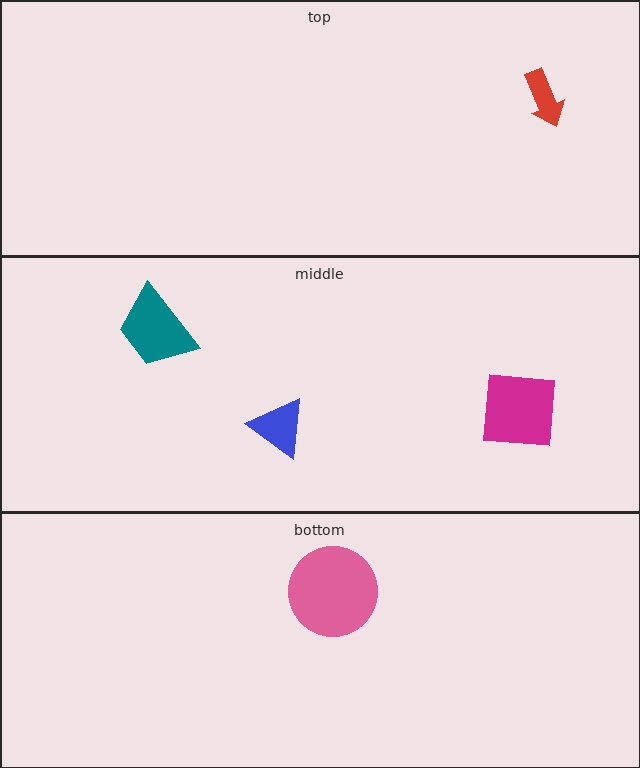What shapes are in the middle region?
The blue triangle, the magenta square, the teal trapezoid.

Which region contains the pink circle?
The bottom region.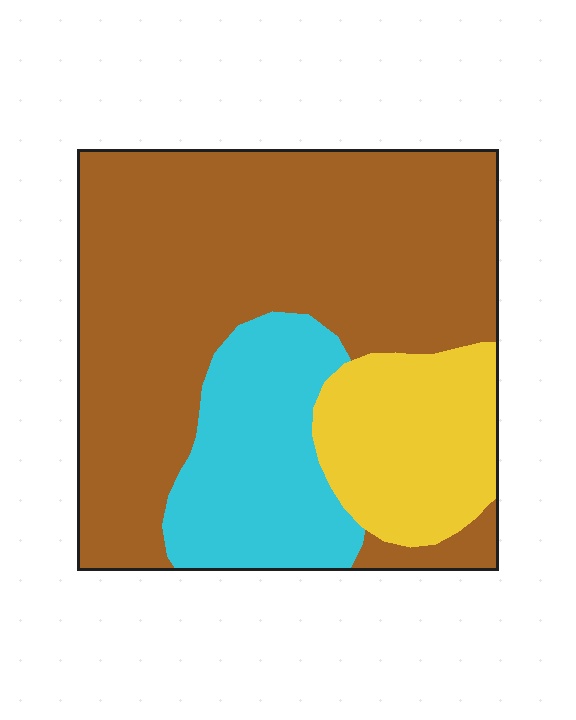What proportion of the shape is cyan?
Cyan takes up less than a quarter of the shape.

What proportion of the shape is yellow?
Yellow covers around 15% of the shape.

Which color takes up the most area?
Brown, at roughly 60%.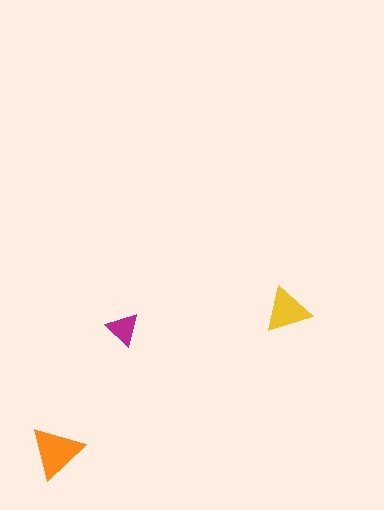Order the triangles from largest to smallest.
the orange one, the yellow one, the magenta one.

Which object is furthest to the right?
The yellow triangle is rightmost.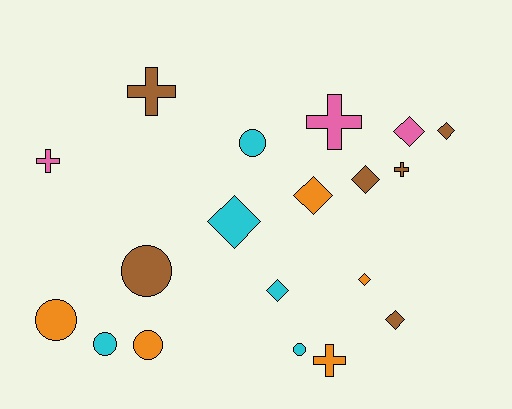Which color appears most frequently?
Brown, with 6 objects.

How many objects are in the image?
There are 19 objects.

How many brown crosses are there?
There are 2 brown crosses.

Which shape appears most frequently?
Diamond, with 8 objects.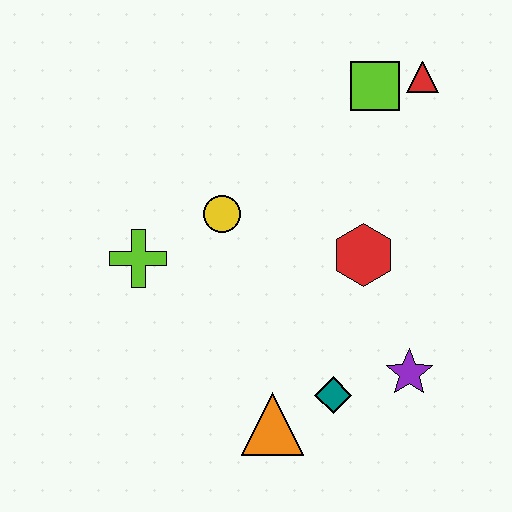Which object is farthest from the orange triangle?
The red triangle is farthest from the orange triangle.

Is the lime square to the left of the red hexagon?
No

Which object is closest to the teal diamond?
The orange triangle is closest to the teal diamond.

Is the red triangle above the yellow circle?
Yes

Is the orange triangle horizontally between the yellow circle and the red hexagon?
Yes